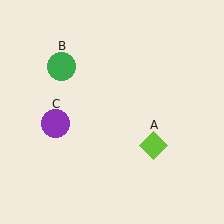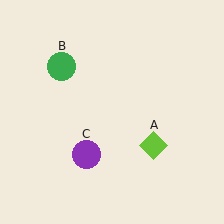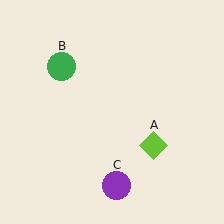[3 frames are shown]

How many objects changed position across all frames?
1 object changed position: purple circle (object C).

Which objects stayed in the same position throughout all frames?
Lime diamond (object A) and green circle (object B) remained stationary.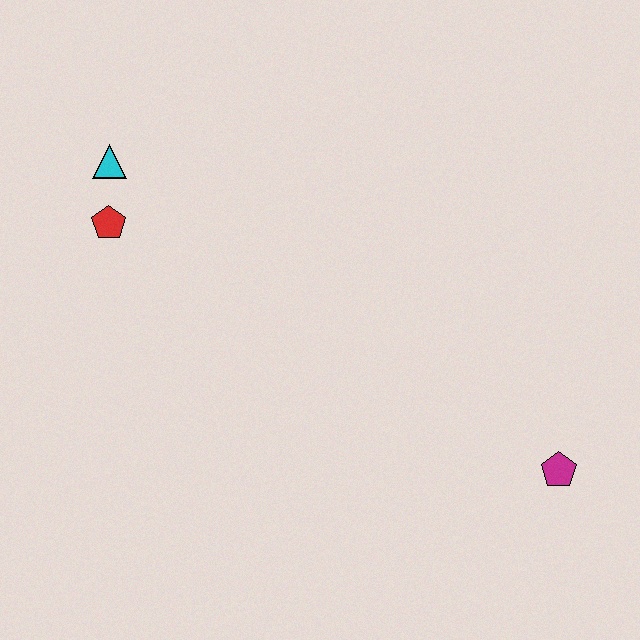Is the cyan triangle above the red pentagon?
Yes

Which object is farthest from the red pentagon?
The magenta pentagon is farthest from the red pentagon.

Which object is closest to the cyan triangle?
The red pentagon is closest to the cyan triangle.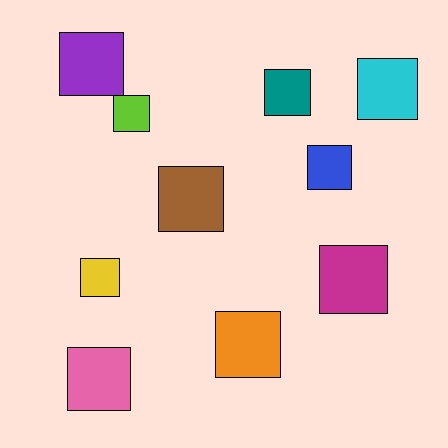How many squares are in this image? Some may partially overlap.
There are 10 squares.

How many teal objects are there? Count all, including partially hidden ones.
There is 1 teal object.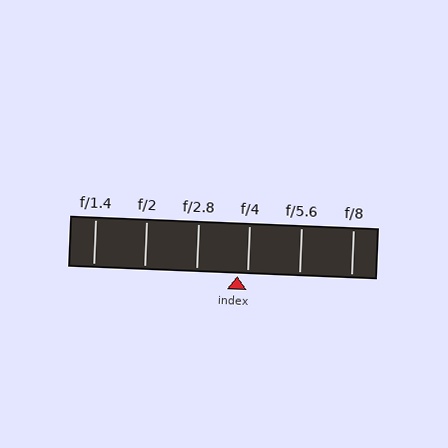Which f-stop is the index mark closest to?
The index mark is closest to f/4.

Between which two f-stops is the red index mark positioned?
The index mark is between f/2.8 and f/4.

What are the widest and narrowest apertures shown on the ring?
The widest aperture shown is f/1.4 and the narrowest is f/8.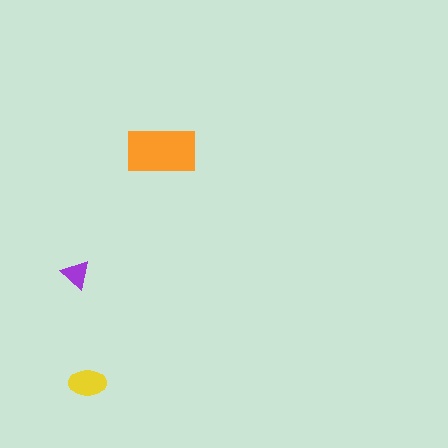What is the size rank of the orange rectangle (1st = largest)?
1st.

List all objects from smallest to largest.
The purple triangle, the yellow ellipse, the orange rectangle.